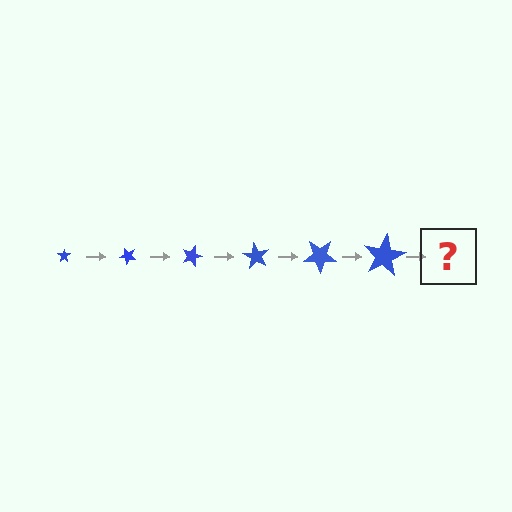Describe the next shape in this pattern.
It should be a star, larger than the previous one and rotated 270 degrees from the start.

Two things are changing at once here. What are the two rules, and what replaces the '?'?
The two rules are that the star grows larger each step and it rotates 45 degrees each step. The '?' should be a star, larger than the previous one and rotated 270 degrees from the start.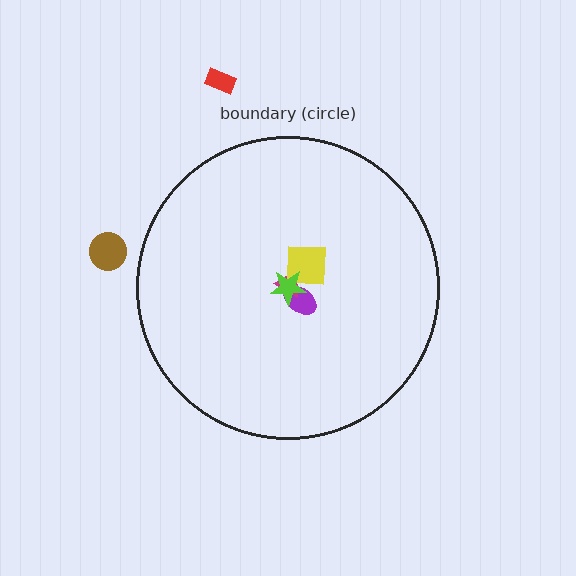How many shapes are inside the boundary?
5 inside, 2 outside.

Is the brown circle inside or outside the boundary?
Outside.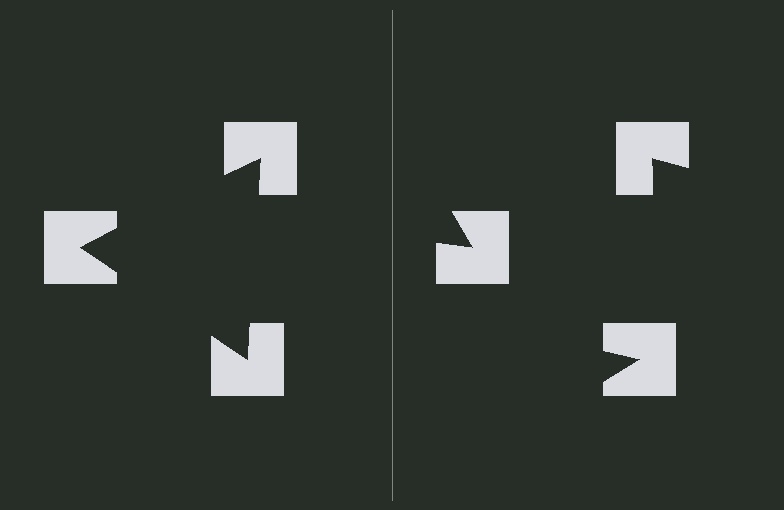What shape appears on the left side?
An illusory triangle.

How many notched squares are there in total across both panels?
6 — 3 on each side.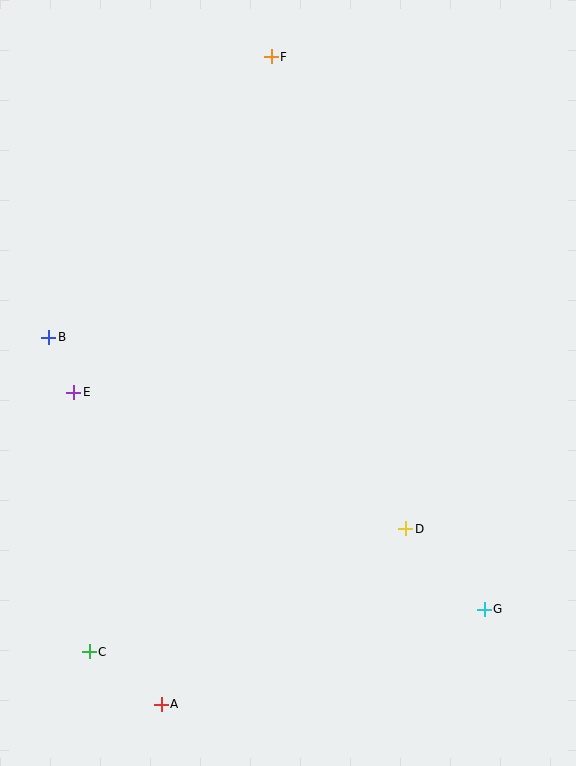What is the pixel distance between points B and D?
The distance between B and D is 405 pixels.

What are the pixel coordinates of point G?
Point G is at (484, 609).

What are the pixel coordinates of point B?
Point B is at (49, 337).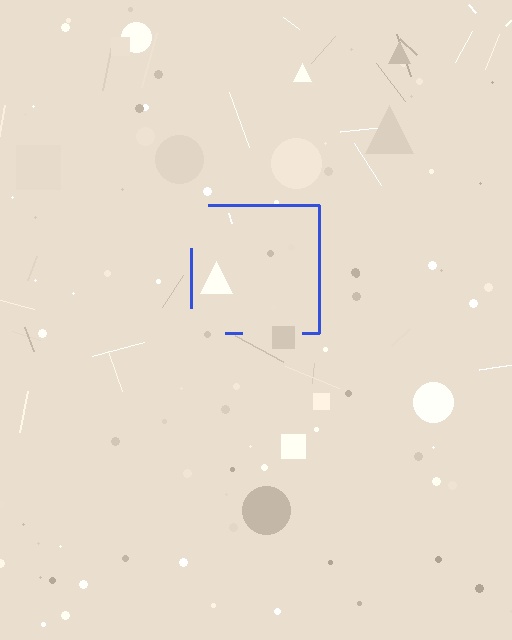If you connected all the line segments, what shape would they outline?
They would outline a square.